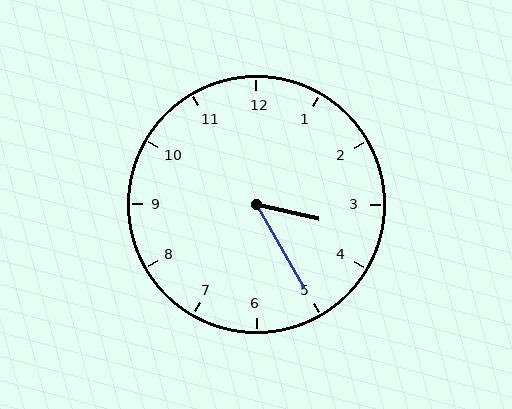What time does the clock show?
3:25.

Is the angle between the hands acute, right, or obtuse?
It is acute.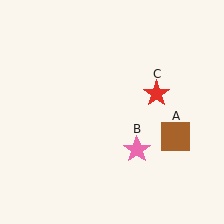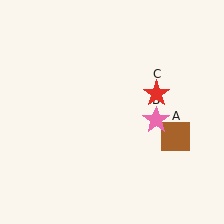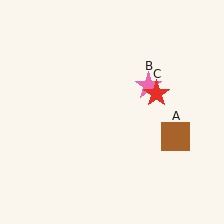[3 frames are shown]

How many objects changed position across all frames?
1 object changed position: pink star (object B).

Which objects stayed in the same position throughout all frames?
Brown square (object A) and red star (object C) remained stationary.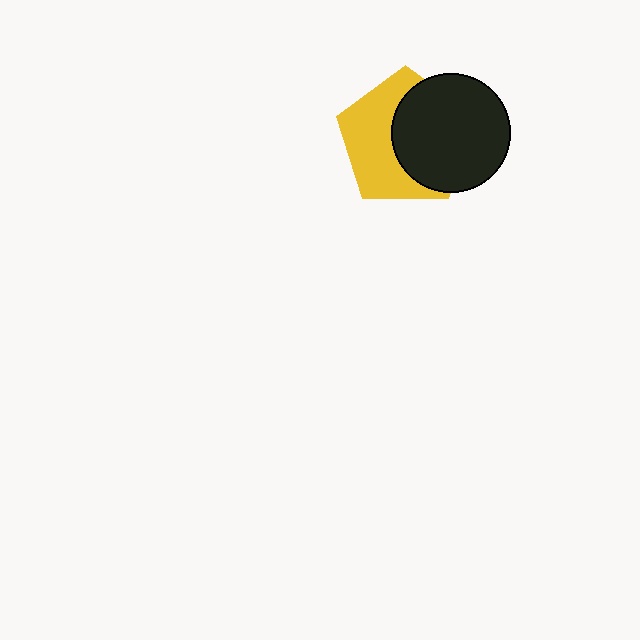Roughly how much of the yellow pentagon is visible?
About half of it is visible (roughly 50%).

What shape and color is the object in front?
The object in front is a black circle.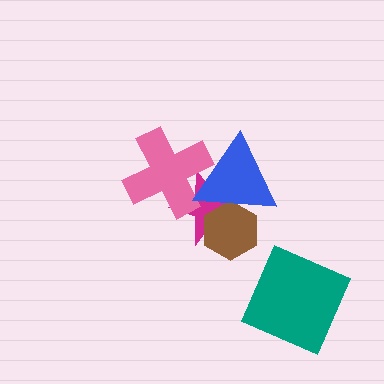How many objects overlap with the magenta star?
3 objects overlap with the magenta star.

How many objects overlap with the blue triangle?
3 objects overlap with the blue triangle.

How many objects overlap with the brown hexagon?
2 objects overlap with the brown hexagon.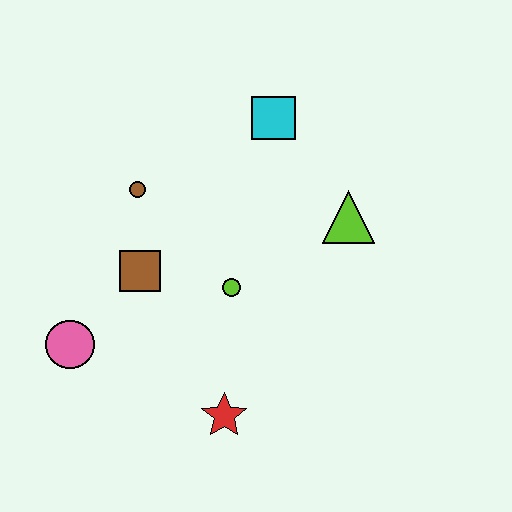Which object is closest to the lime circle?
The brown square is closest to the lime circle.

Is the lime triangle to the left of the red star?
No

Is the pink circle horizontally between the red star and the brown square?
No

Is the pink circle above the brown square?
No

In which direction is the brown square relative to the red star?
The brown square is above the red star.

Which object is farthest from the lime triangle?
The pink circle is farthest from the lime triangle.